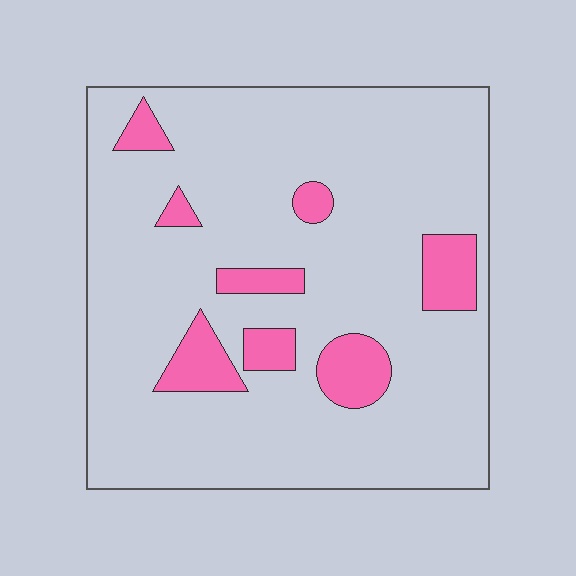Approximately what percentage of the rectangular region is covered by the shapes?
Approximately 15%.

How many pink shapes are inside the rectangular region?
8.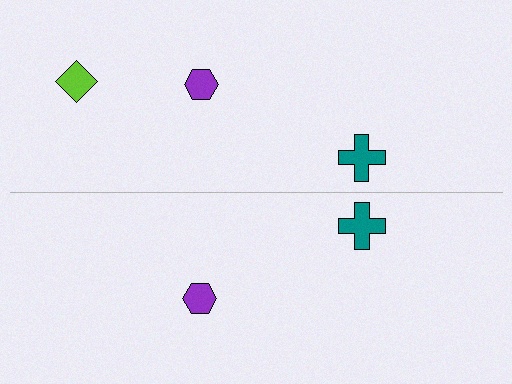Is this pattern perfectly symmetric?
No, the pattern is not perfectly symmetric. A lime diamond is missing from the bottom side.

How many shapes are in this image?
There are 5 shapes in this image.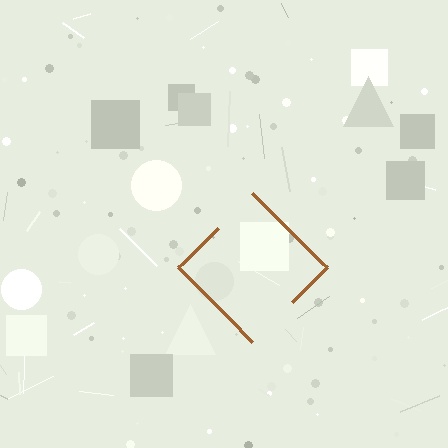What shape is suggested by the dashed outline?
The dashed outline suggests a diamond.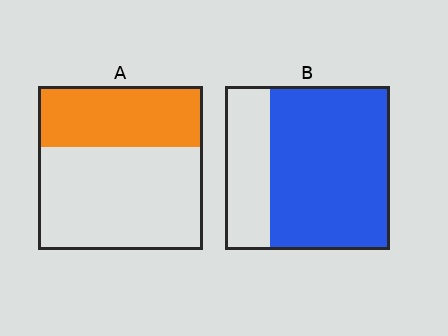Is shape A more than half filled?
No.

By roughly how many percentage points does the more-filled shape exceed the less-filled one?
By roughly 35 percentage points (B over A).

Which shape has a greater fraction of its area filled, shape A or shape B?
Shape B.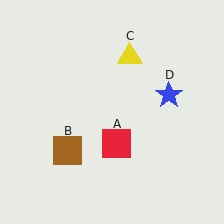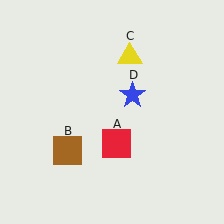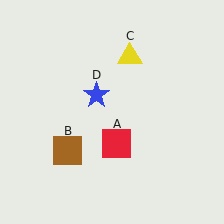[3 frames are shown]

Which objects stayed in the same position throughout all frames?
Red square (object A) and brown square (object B) and yellow triangle (object C) remained stationary.